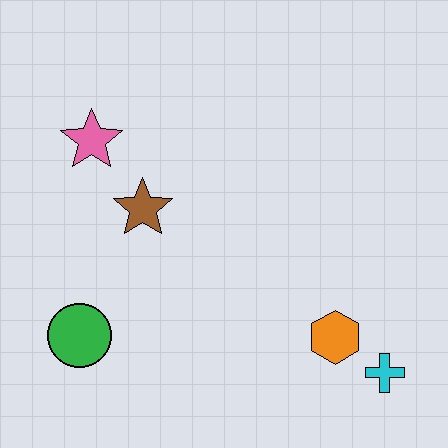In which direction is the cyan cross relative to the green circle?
The cyan cross is to the right of the green circle.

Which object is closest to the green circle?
The brown star is closest to the green circle.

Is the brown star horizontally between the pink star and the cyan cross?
Yes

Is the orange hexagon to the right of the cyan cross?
No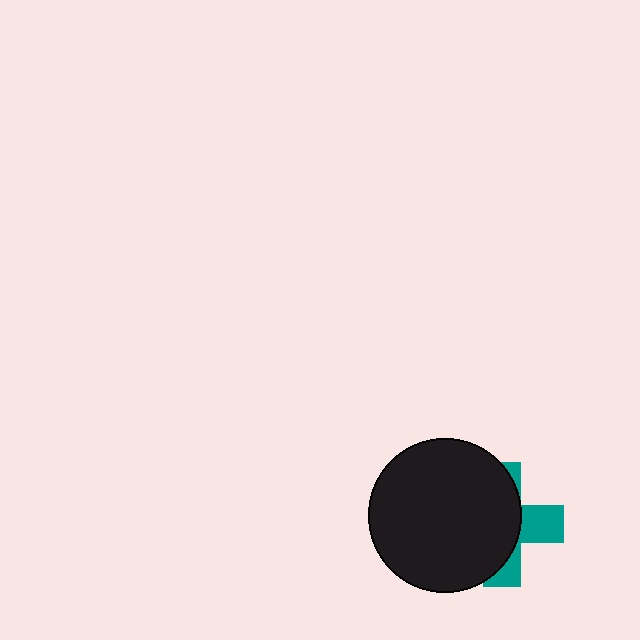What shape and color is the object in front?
The object in front is a black circle.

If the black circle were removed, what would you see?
You would see the complete teal cross.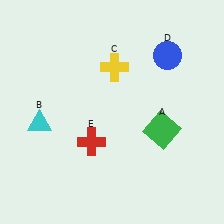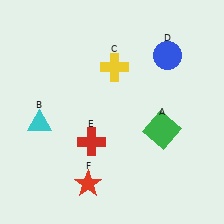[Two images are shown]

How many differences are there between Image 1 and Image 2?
There is 1 difference between the two images.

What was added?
A red star (F) was added in Image 2.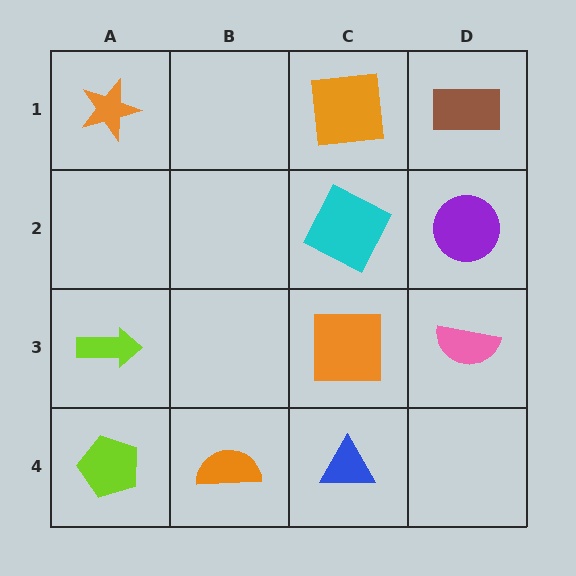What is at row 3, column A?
A lime arrow.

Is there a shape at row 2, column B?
No, that cell is empty.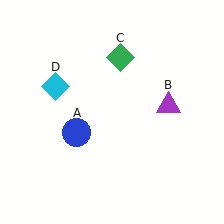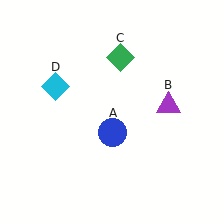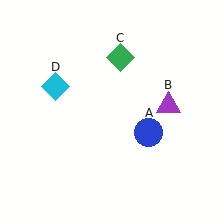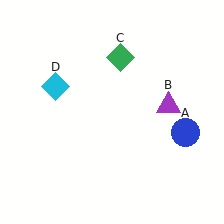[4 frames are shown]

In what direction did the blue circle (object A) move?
The blue circle (object A) moved right.